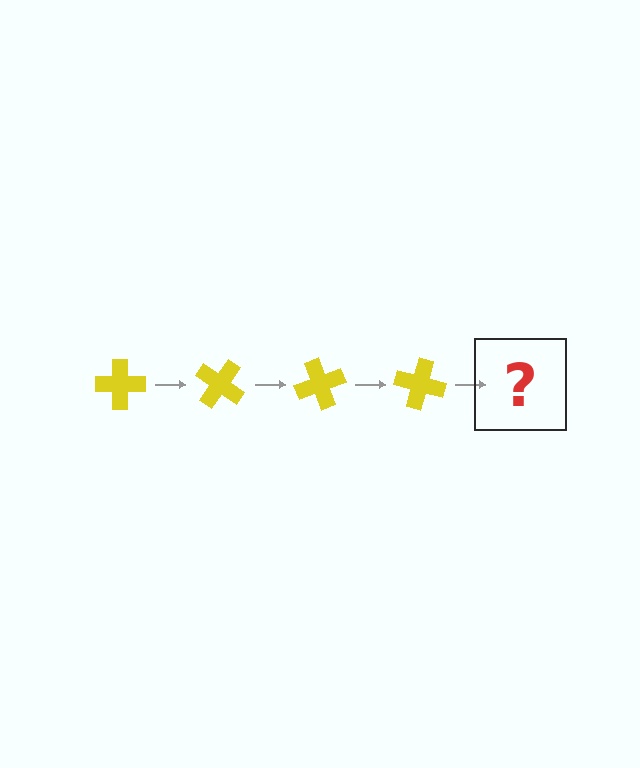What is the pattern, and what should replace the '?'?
The pattern is that the cross rotates 35 degrees each step. The '?' should be a yellow cross rotated 140 degrees.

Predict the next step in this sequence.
The next step is a yellow cross rotated 140 degrees.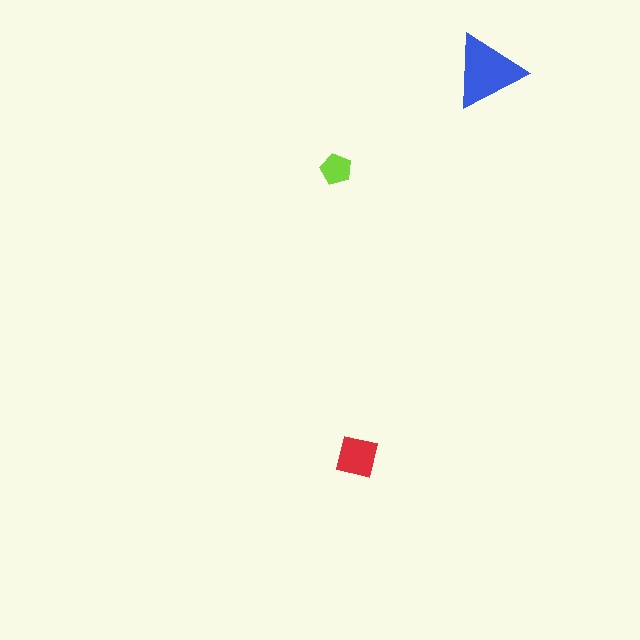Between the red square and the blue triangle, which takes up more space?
The blue triangle.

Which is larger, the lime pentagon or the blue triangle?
The blue triangle.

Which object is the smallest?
The lime pentagon.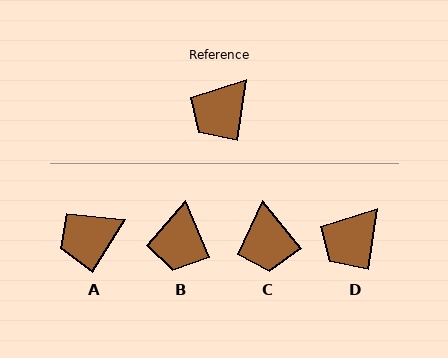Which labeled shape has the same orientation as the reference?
D.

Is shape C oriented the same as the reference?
No, it is off by about 48 degrees.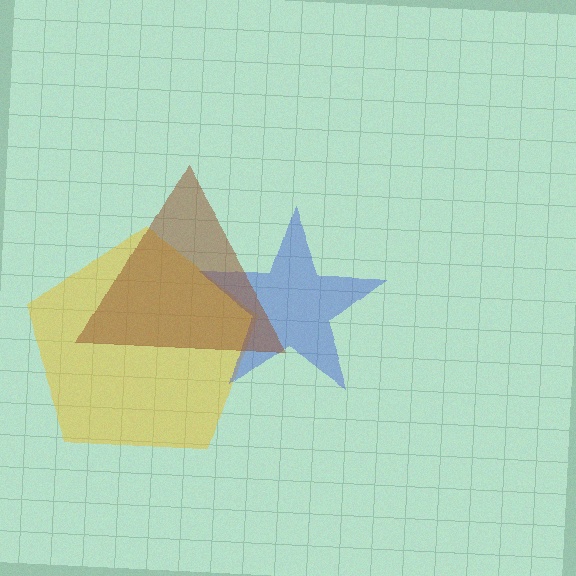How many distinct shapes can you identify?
There are 3 distinct shapes: a yellow pentagon, a blue star, a brown triangle.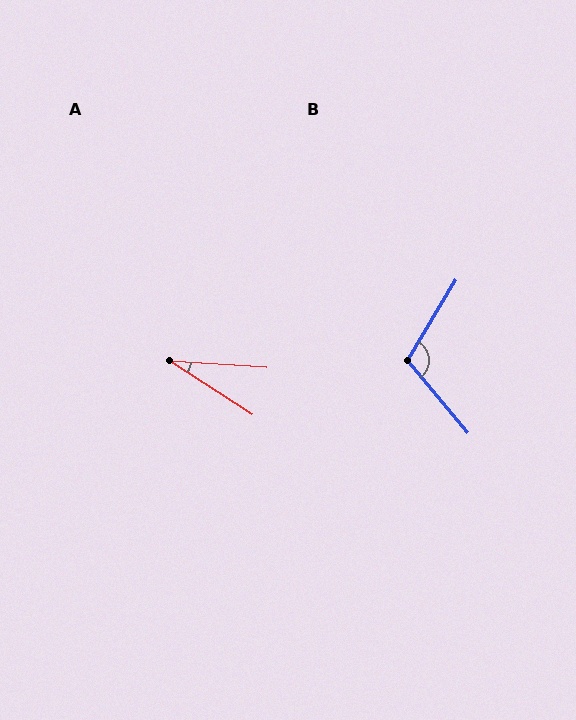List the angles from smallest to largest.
A (29°), B (109°).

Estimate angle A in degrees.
Approximately 29 degrees.